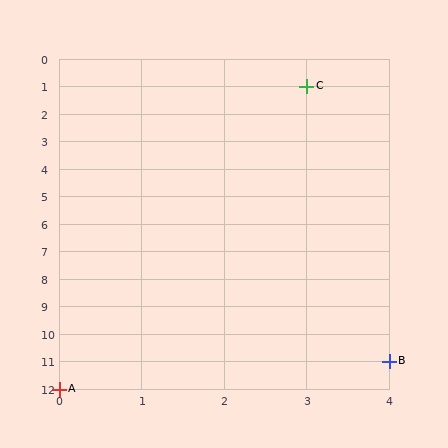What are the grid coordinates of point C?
Point C is at grid coordinates (3, 1).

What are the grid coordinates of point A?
Point A is at grid coordinates (0, 12).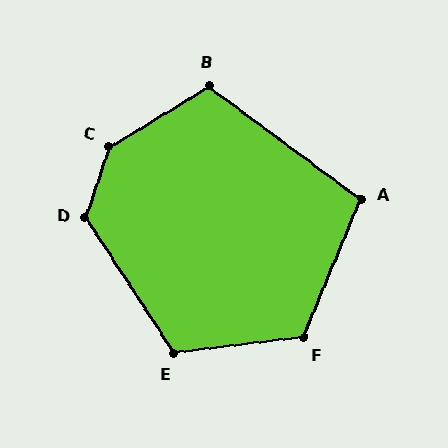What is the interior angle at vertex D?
Approximately 129 degrees (obtuse).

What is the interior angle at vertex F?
Approximately 119 degrees (obtuse).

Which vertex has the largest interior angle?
C, at approximately 139 degrees.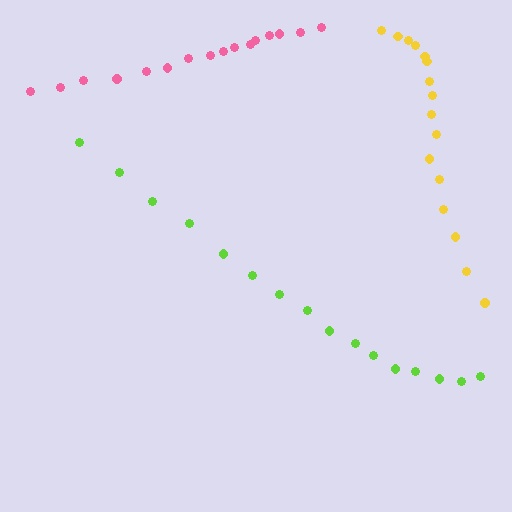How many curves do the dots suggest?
There are 3 distinct paths.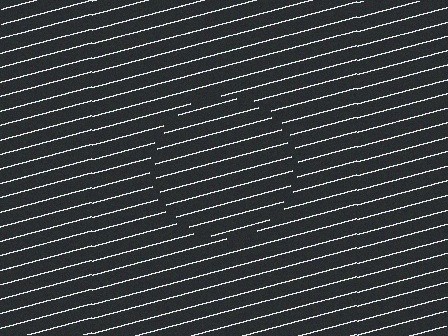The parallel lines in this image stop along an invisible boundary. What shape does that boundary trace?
An illusory circle. The interior of the shape contains the same grating, shifted by half a period — the contour is defined by the phase discontinuity where line-ends from the inner and outer gratings abut.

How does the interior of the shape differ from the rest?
The interior of the shape contains the same grating, shifted by half a period — the contour is defined by the phase discontinuity where line-ends from the inner and outer gratings abut.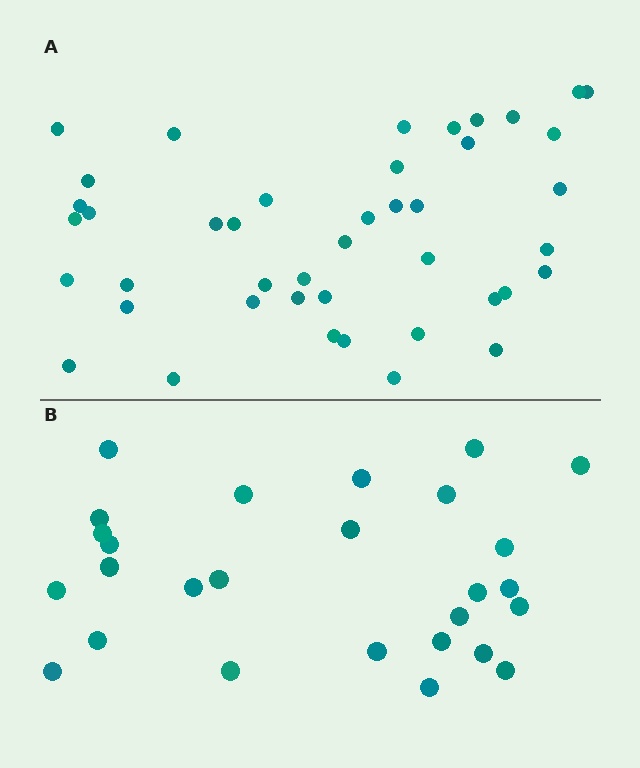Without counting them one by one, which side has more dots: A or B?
Region A (the top region) has more dots.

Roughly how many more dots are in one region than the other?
Region A has approximately 15 more dots than region B.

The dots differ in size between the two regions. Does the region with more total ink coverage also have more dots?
No. Region B has more total ink coverage because its dots are larger, but region A actually contains more individual dots. Total area can be misleading — the number of items is what matters here.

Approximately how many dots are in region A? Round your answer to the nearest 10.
About 40 dots. (The exact count is 43, which rounds to 40.)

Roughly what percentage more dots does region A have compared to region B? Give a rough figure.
About 60% more.